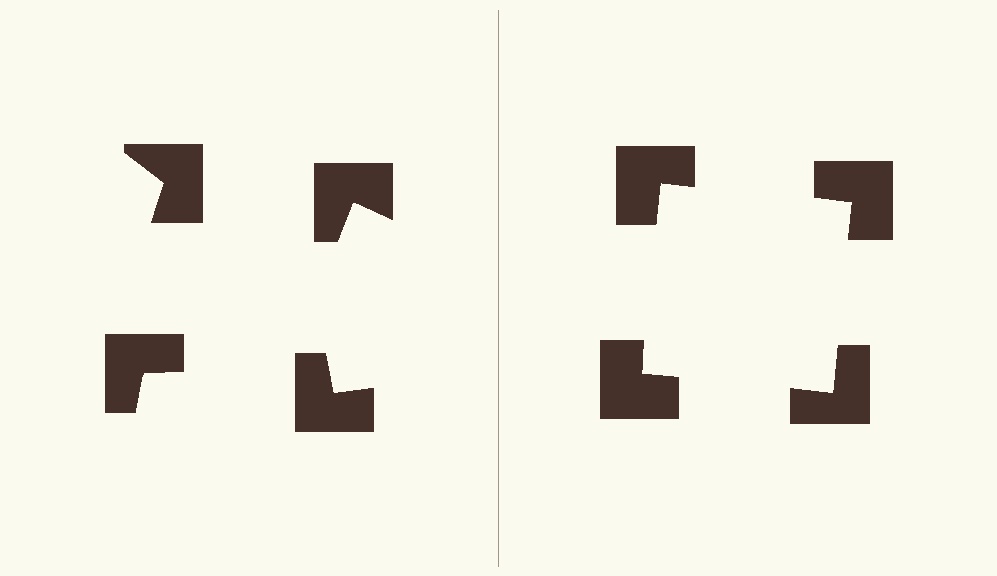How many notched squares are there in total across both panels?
8 — 4 on each side.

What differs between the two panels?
The notched squares are positioned identically on both sides; only the wedge orientations differ. On the right they align to a square; on the left they are misaligned.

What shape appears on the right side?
An illusory square.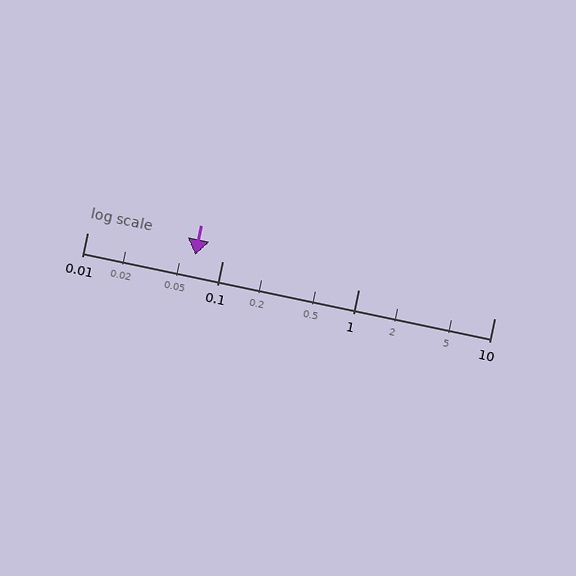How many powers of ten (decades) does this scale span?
The scale spans 3 decades, from 0.01 to 10.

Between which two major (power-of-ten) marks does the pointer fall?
The pointer is between 0.01 and 0.1.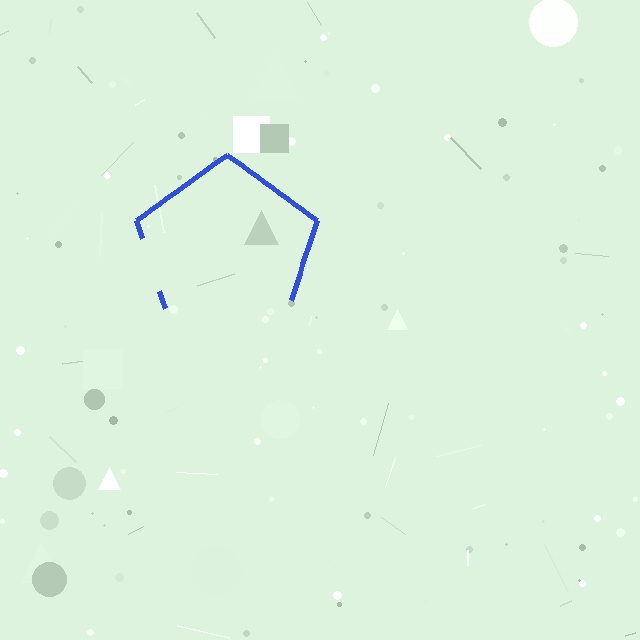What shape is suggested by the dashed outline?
The dashed outline suggests a pentagon.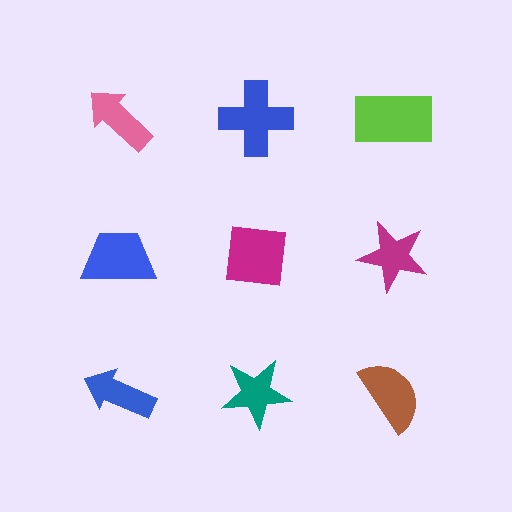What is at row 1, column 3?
A lime rectangle.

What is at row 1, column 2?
A blue cross.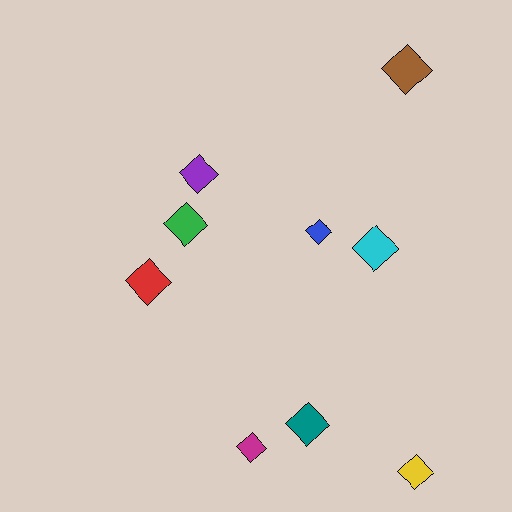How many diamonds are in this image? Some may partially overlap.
There are 9 diamonds.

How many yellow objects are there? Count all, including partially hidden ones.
There is 1 yellow object.